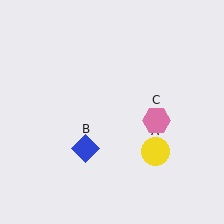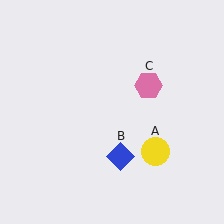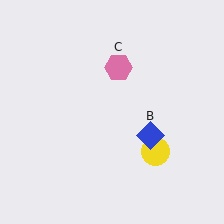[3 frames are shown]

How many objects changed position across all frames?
2 objects changed position: blue diamond (object B), pink hexagon (object C).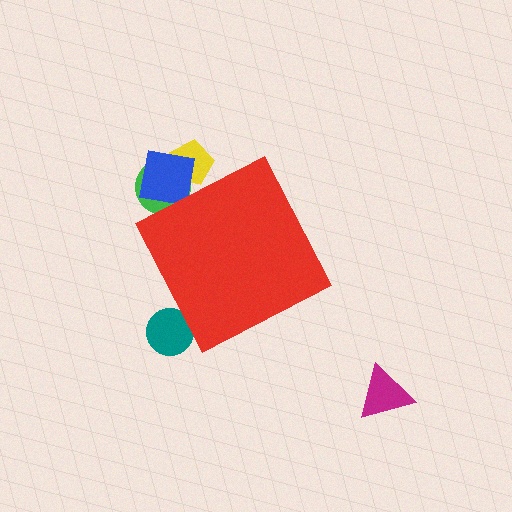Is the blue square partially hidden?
Yes, the blue square is partially hidden behind the red diamond.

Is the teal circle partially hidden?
Yes, the teal circle is partially hidden behind the red diamond.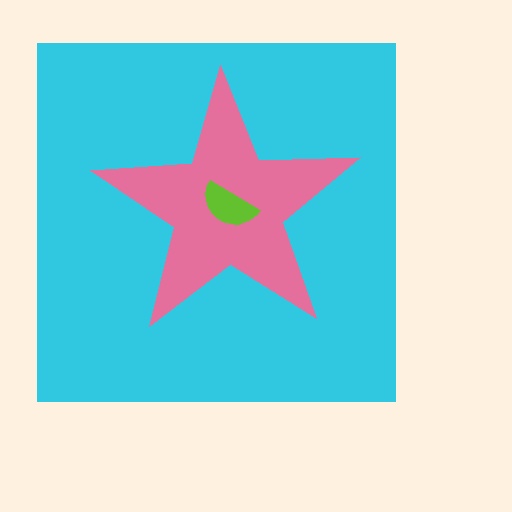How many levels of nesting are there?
3.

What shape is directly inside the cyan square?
The pink star.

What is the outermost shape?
The cyan square.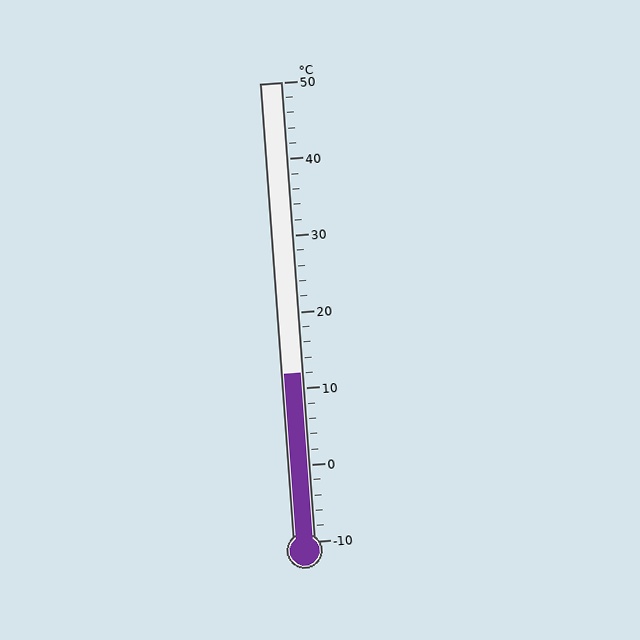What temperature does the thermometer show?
The thermometer shows approximately 12°C.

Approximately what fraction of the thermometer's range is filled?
The thermometer is filled to approximately 35% of its range.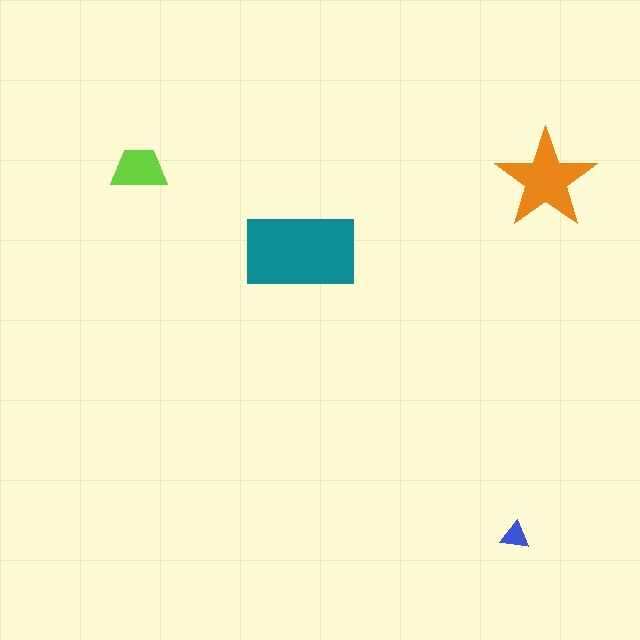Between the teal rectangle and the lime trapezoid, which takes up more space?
The teal rectangle.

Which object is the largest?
The teal rectangle.